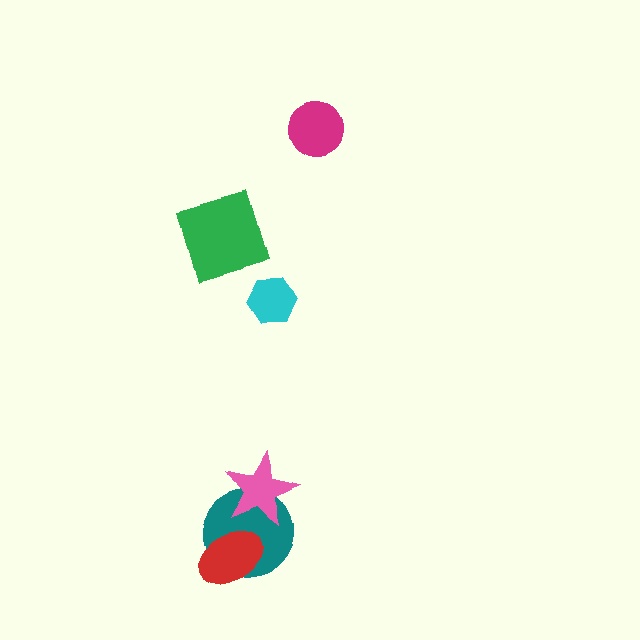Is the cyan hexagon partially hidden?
No, no other shape covers it.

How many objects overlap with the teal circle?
2 objects overlap with the teal circle.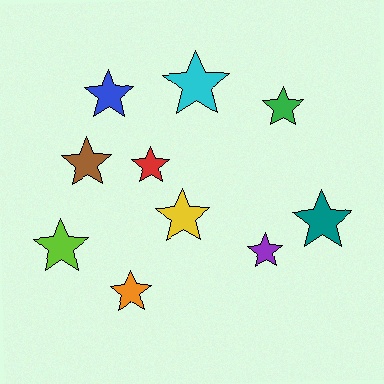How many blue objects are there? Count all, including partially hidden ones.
There is 1 blue object.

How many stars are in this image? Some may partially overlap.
There are 10 stars.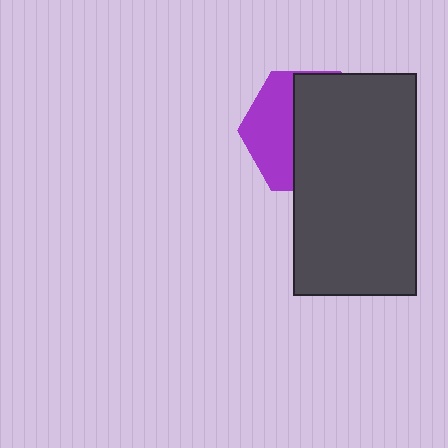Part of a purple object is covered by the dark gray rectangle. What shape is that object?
It is a hexagon.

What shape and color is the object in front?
The object in front is a dark gray rectangle.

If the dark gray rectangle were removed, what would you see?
You would see the complete purple hexagon.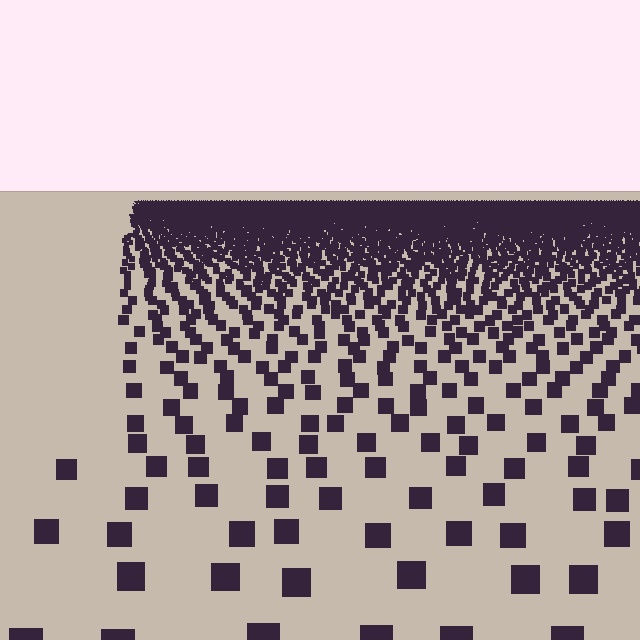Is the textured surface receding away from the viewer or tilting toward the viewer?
The surface is receding away from the viewer. Texture elements get smaller and denser toward the top.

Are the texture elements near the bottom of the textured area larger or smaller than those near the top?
Larger. Near the bottom, elements are closer to the viewer and appear at a bigger on-screen size.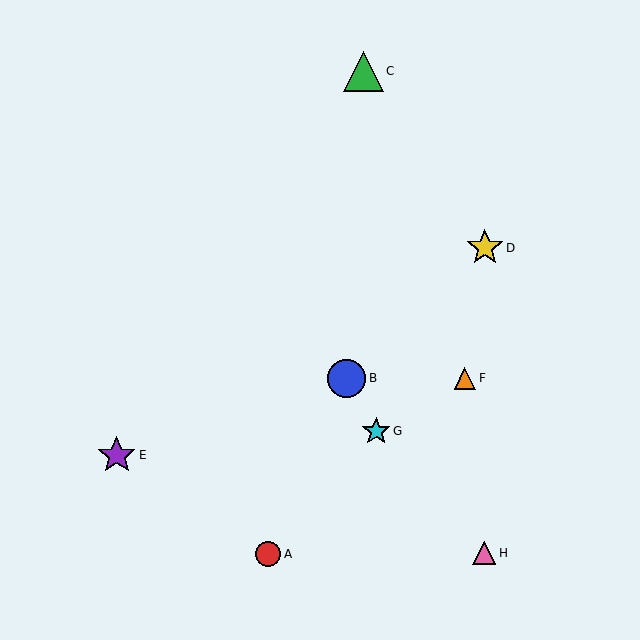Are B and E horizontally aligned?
No, B is at y≈378 and E is at y≈455.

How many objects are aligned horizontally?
2 objects (B, F) are aligned horizontally.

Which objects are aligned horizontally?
Objects B, F are aligned horizontally.